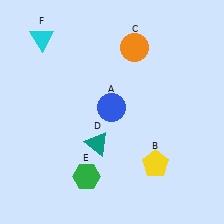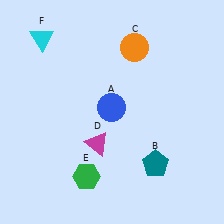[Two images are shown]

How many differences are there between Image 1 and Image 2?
There are 2 differences between the two images.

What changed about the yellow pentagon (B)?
In Image 1, B is yellow. In Image 2, it changed to teal.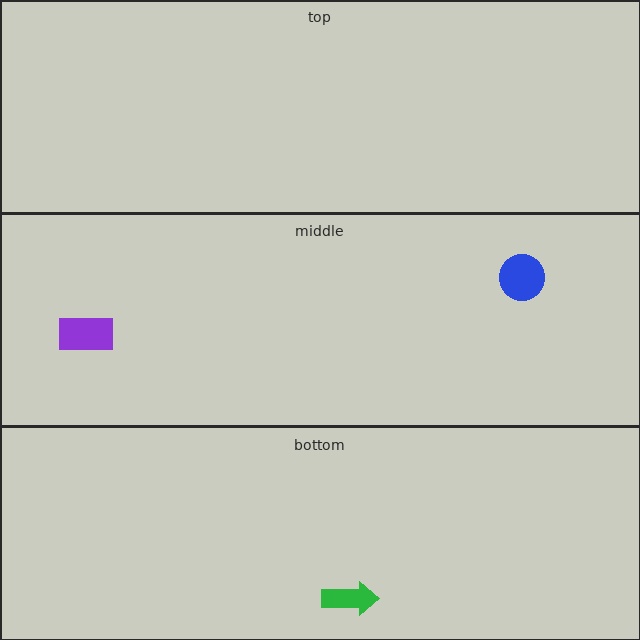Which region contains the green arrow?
The bottom region.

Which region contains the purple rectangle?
The middle region.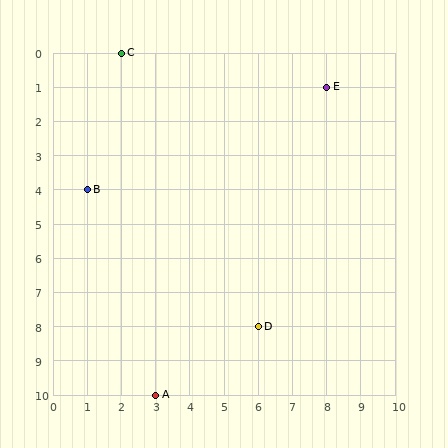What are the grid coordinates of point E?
Point E is at grid coordinates (8, 1).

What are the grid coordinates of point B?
Point B is at grid coordinates (1, 4).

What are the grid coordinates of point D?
Point D is at grid coordinates (6, 8).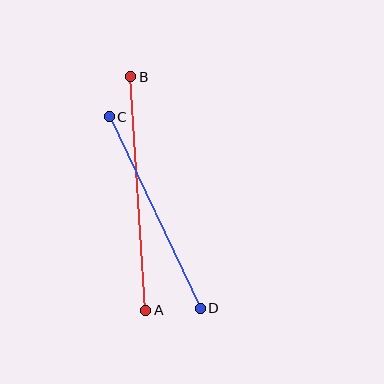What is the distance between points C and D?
The distance is approximately 212 pixels.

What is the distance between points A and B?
The distance is approximately 234 pixels.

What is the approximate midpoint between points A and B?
The midpoint is at approximately (138, 193) pixels.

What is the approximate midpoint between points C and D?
The midpoint is at approximately (155, 213) pixels.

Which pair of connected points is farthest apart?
Points A and B are farthest apart.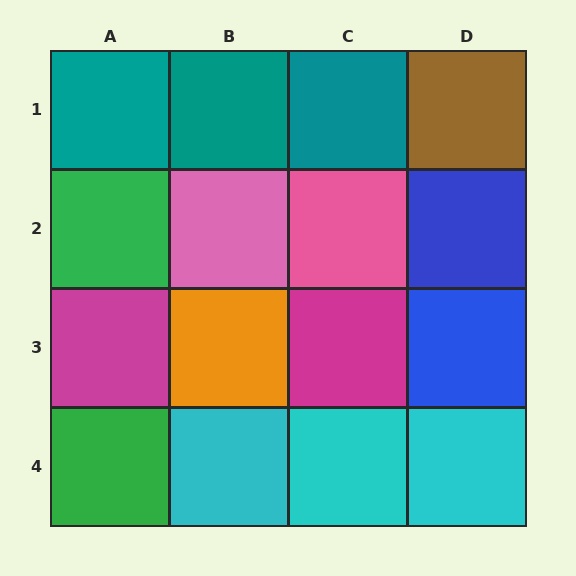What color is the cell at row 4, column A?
Green.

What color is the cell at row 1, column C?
Teal.